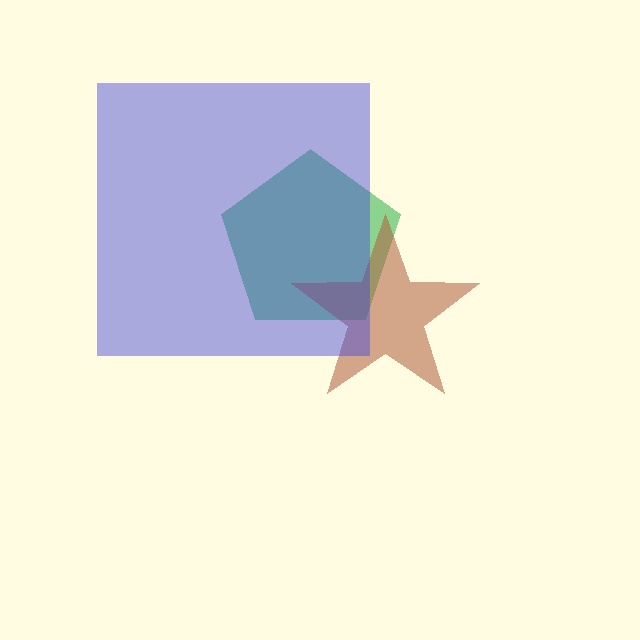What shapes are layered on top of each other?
The layered shapes are: a green pentagon, a brown star, a blue square.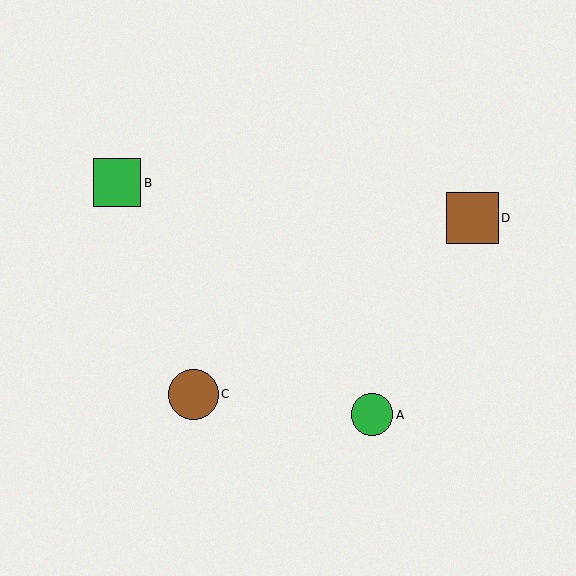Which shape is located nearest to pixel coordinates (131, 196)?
The green square (labeled B) at (117, 183) is nearest to that location.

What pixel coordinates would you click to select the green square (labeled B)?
Click at (117, 183) to select the green square B.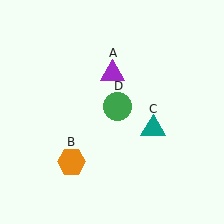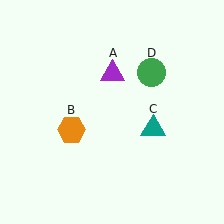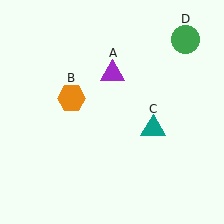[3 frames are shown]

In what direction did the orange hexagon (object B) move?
The orange hexagon (object B) moved up.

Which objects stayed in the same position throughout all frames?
Purple triangle (object A) and teal triangle (object C) remained stationary.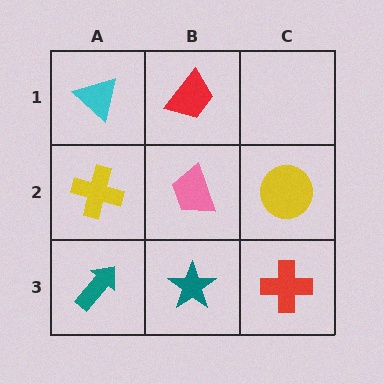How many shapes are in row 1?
2 shapes.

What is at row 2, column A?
A yellow cross.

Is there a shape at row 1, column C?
No, that cell is empty.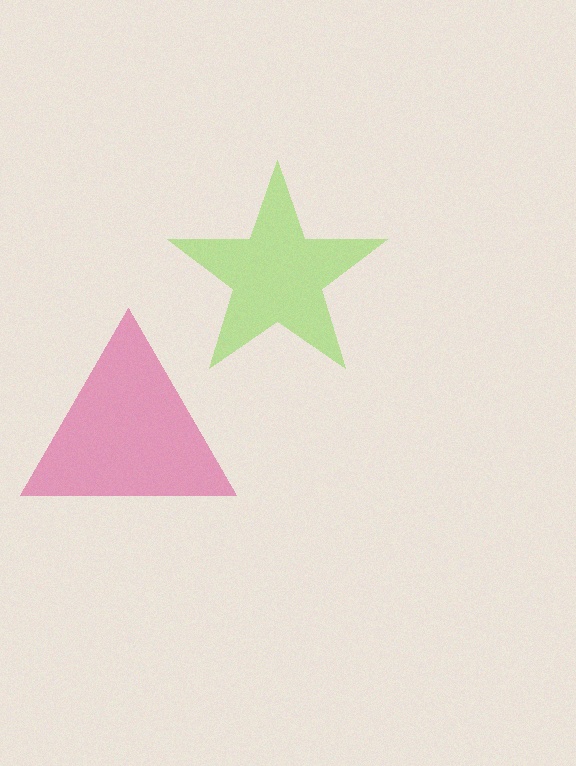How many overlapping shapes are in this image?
There are 2 overlapping shapes in the image.